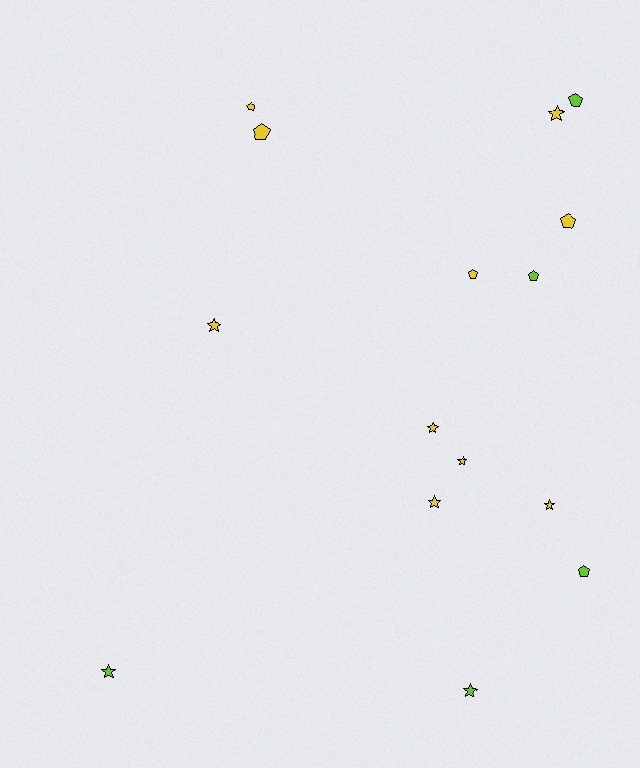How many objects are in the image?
There are 15 objects.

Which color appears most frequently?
Yellow, with 10 objects.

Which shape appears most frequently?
Star, with 8 objects.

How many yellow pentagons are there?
There are 4 yellow pentagons.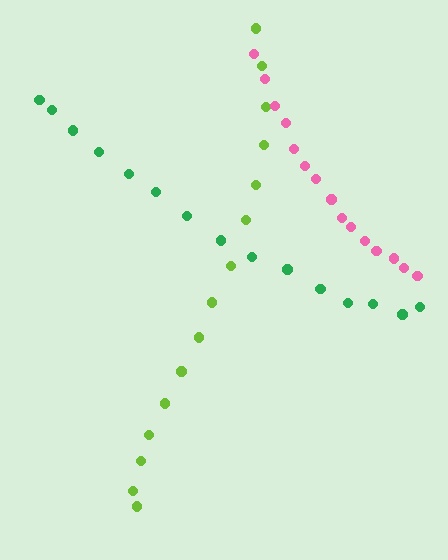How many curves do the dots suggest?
There are 3 distinct paths.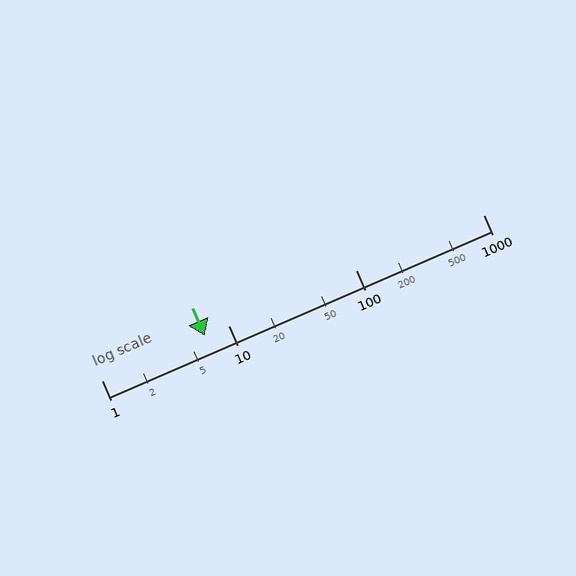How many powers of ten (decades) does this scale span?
The scale spans 3 decades, from 1 to 1000.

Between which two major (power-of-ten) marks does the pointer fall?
The pointer is between 1 and 10.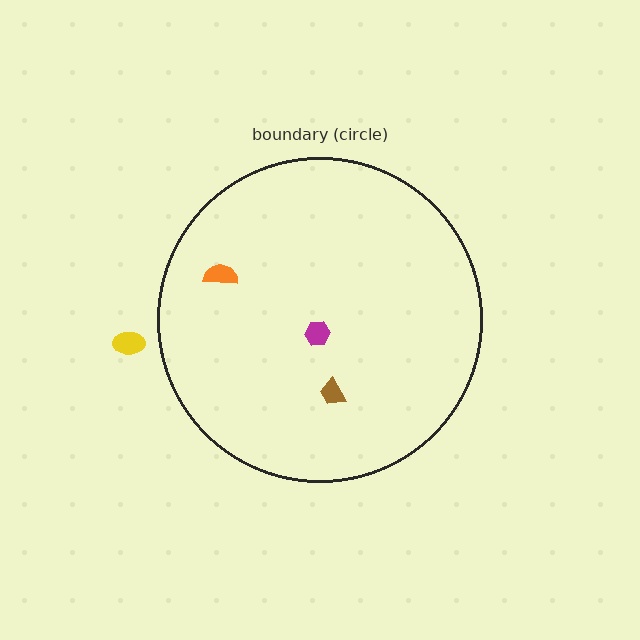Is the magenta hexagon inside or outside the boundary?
Inside.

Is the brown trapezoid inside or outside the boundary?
Inside.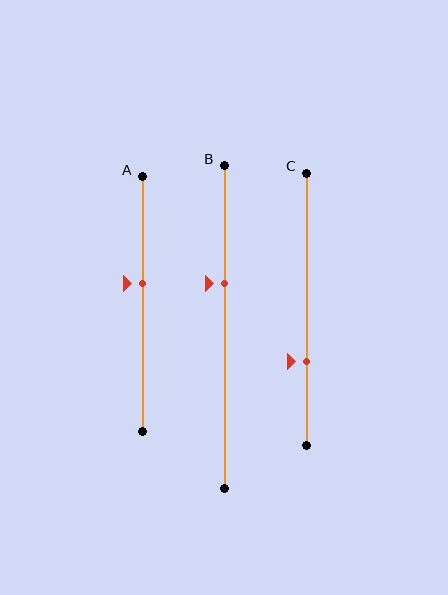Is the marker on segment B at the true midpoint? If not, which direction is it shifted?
No, the marker on segment B is shifted upward by about 14% of the segment length.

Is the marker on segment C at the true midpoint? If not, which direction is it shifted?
No, the marker on segment C is shifted downward by about 19% of the segment length.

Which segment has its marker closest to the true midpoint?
Segment A has its marker closest to the true midpoint.